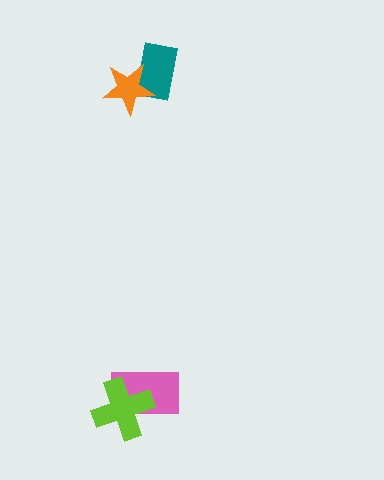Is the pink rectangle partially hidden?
Yes, it is partially covered by another shape.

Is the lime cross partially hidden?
No, no other shape covers it.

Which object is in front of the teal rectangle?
The orange star is in front of the teal rectangle.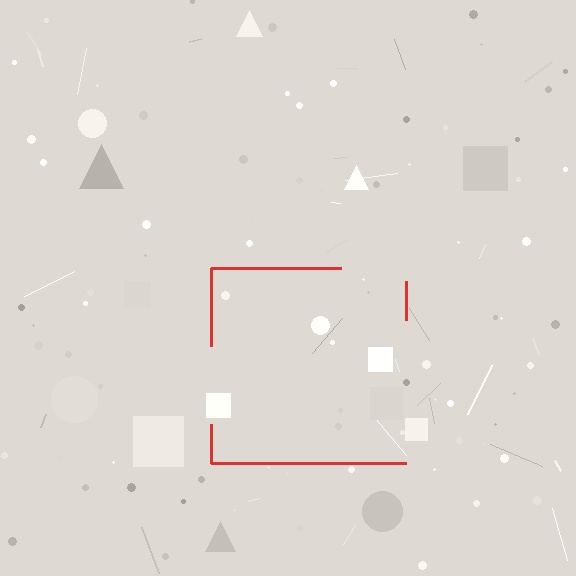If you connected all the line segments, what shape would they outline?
They would outline a square.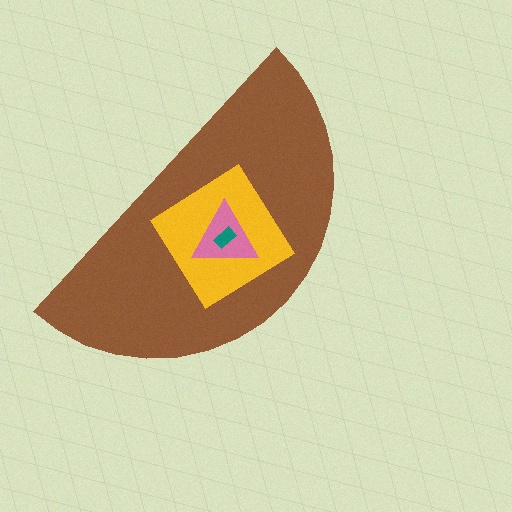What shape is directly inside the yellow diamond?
The pink triangle.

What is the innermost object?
The teal rectangle.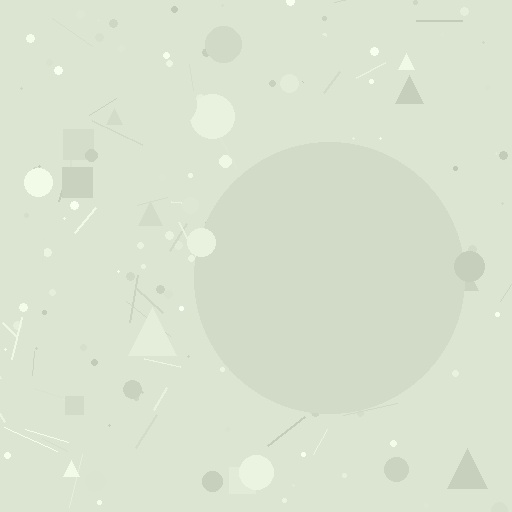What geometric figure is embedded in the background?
A circle is embedded in the background.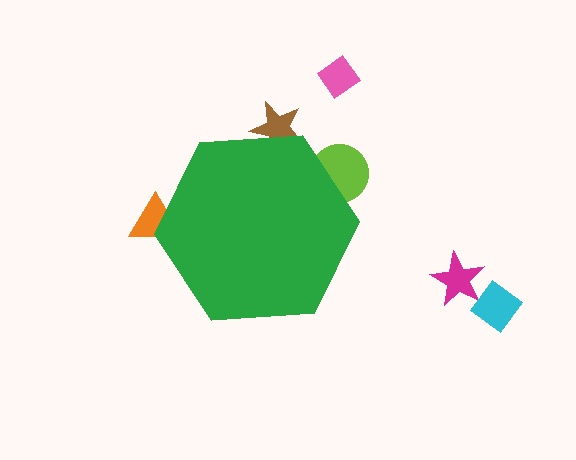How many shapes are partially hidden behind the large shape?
3 shapes are partially hidden.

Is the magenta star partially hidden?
No, the magenta star is fully visible.